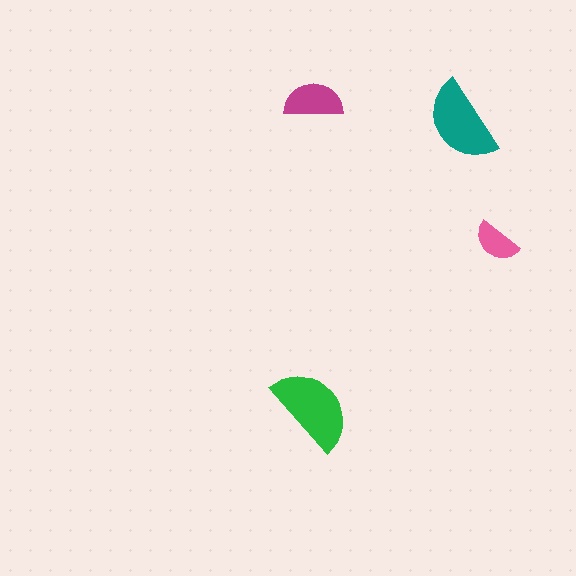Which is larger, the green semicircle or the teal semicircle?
The green one.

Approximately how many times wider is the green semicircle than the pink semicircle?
About 2 times wider.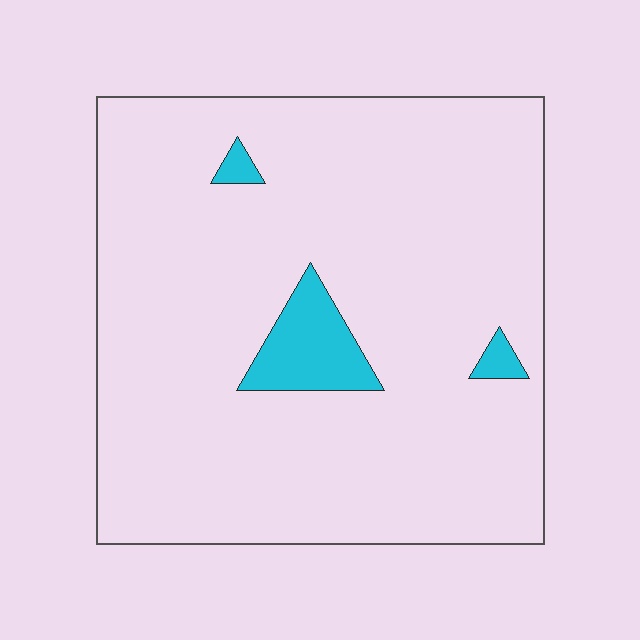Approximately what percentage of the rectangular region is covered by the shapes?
Approximately 5%.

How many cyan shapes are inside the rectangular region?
3.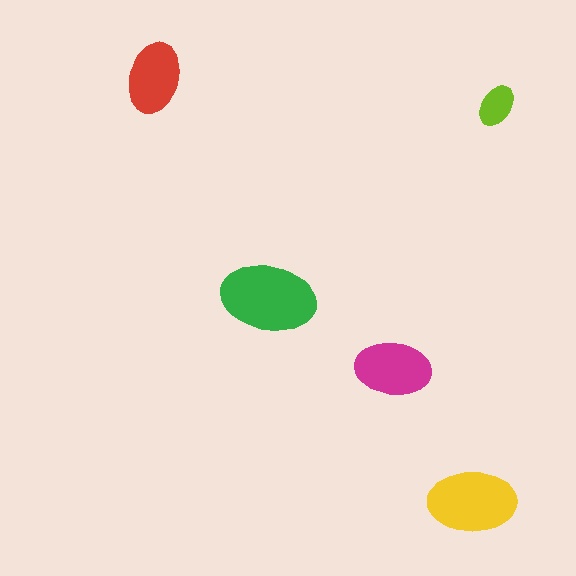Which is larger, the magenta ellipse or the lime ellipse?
The magenta one.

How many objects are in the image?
There are 5 objects in the image.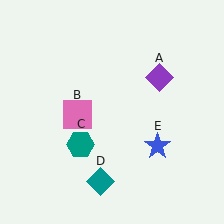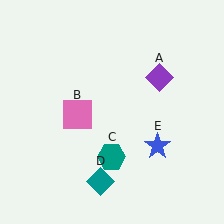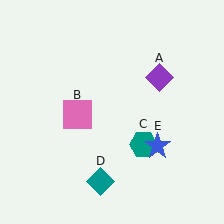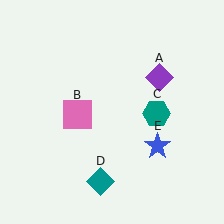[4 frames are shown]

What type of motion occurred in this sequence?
The teal hexagon (object C) rotated counterclockwise around the center of the scene.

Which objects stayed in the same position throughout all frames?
Purple diamond (object A) and pink square (object B) and teal diamond (object D) and blue star (object E) remained stationary.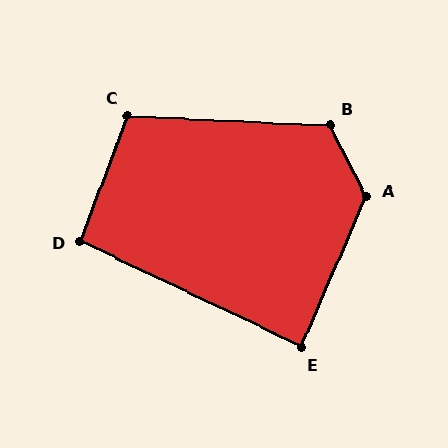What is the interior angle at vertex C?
Approximately 108 degrees (obtuse).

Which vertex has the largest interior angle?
A, at approximately 130 degrees.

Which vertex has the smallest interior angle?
E, at approximately 88 degrees.